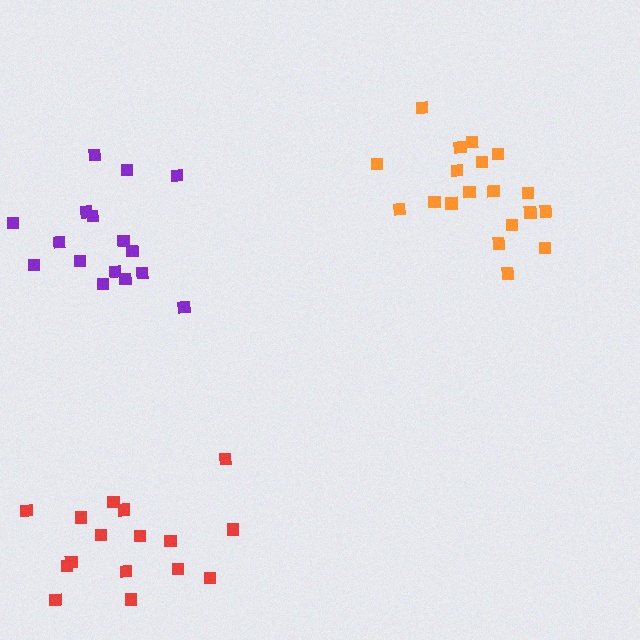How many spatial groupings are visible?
There are 3 spatial groupings.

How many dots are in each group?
Group 1: 16 dots, Group 2: 19 dots, Group 3: 16 dots (51 total).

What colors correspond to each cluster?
The clusters are colored: purple, orange, red.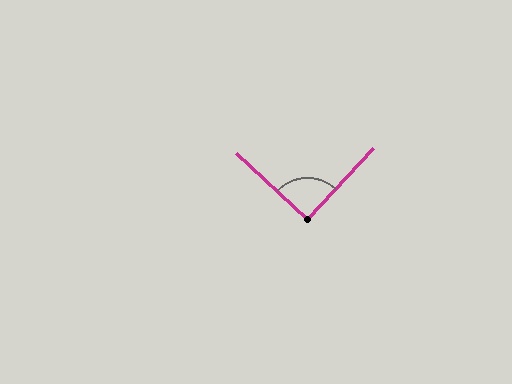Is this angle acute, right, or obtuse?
It is approximately a right angle.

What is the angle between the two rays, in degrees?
Approximately 89 degrees.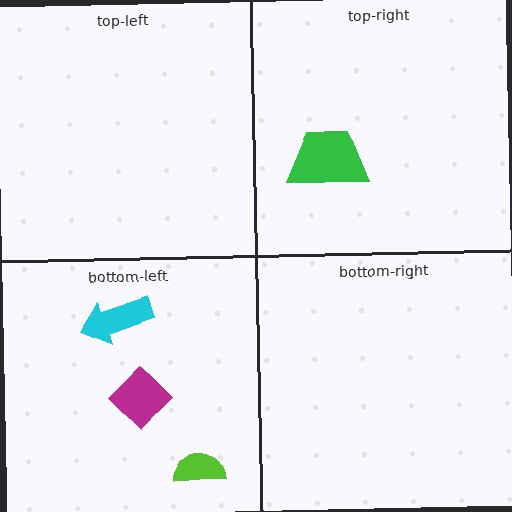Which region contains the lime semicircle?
The bottom-left region.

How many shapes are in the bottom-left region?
3.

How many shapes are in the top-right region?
1.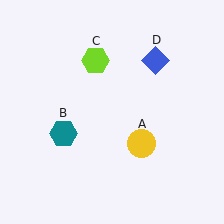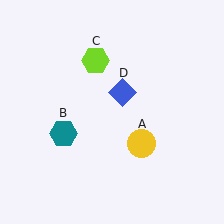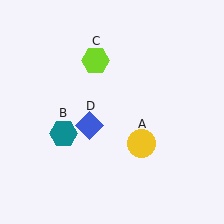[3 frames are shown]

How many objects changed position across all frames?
1 object changed position: blue diamond (object D).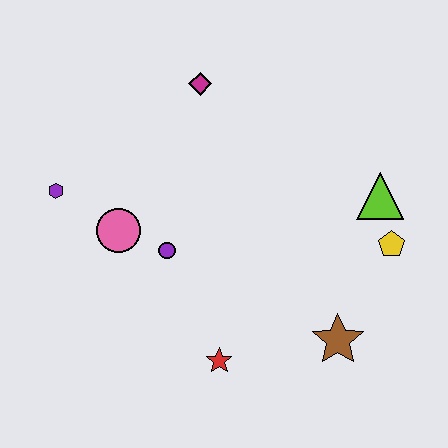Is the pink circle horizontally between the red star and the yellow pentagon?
No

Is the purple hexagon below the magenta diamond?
Yes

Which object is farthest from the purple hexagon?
The yellow pentagon is farthest from the purple hexagon.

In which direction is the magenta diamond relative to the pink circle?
The magenta diamond is above the pink circle.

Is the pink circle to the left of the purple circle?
Yes